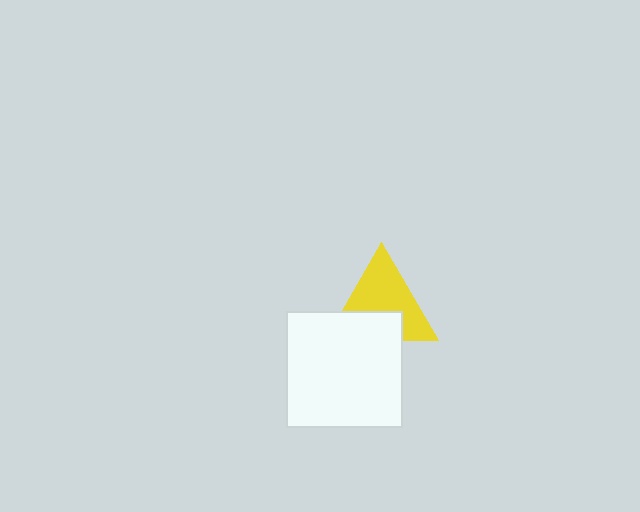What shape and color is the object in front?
The object in front is a white square.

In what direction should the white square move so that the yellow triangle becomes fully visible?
The white square should move down. That is the shortest direction to clear the overlap and leave the yellow triangle fully visible.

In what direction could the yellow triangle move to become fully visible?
The yellow triangle could move up. That would shift it out from behind the white square entirely.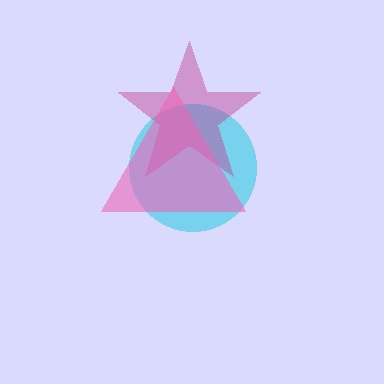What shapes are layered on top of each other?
The layered shapes are: a cyan circle, a magenta star, a pink triangle.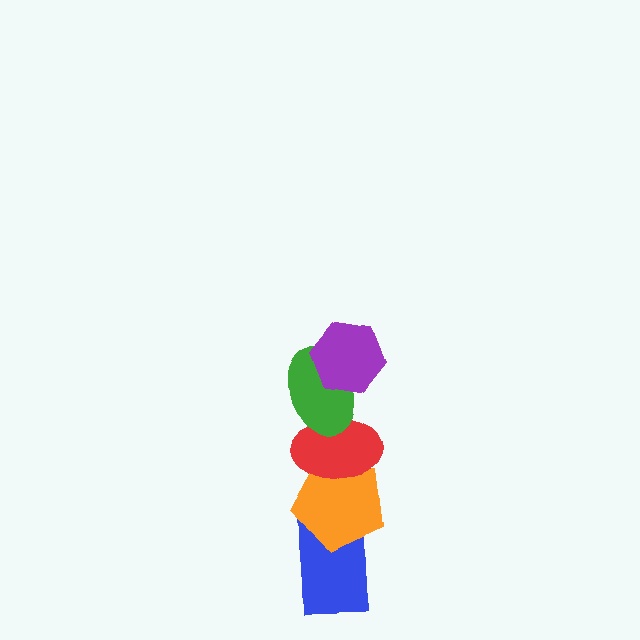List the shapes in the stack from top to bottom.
From top to bottom: the purple hexagon, the green ellipse, the red ellipse, the orange pentagon, the blue rectangle.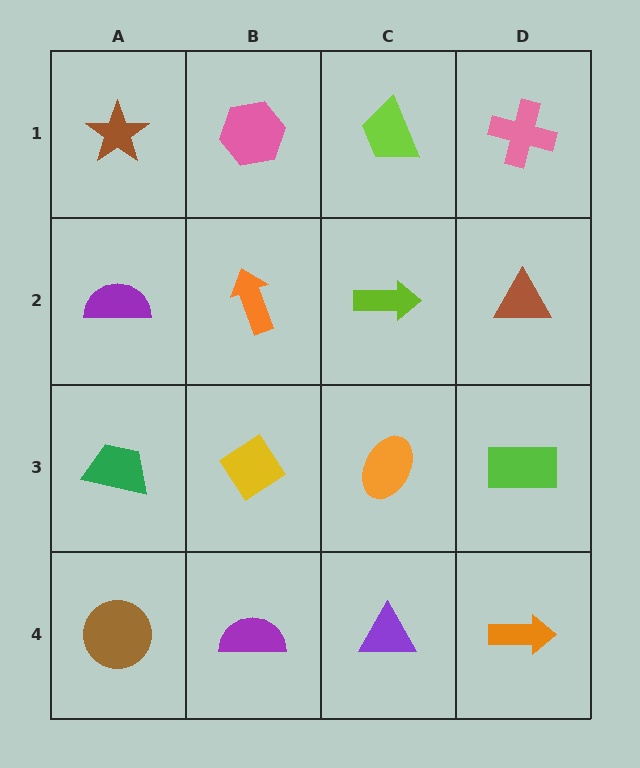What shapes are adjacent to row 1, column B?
An orange arrow (row 2, column B), a brown star (row 1, column A), a lime trapezoid (row 1, column C).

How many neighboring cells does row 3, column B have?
4.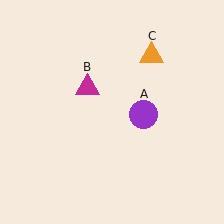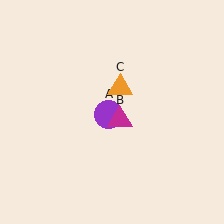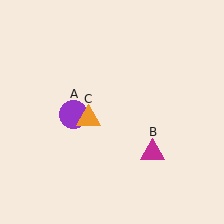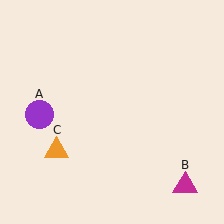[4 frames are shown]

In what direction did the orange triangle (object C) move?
The orange triangle (object C) moved down and to the left.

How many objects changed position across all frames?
3 objects changed position: purple circle (object A), magenta triangle (object B), orange triangle (object C).